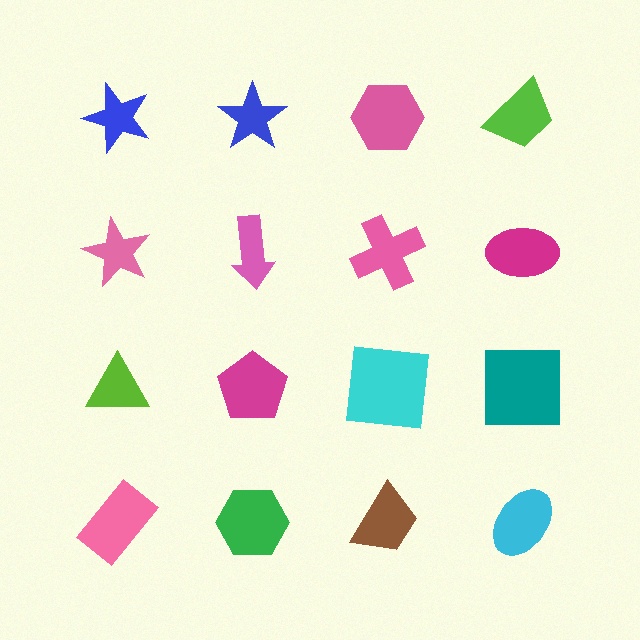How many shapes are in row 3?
4 shapes.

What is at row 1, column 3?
A pink hexagon.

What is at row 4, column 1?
A pink rectangle.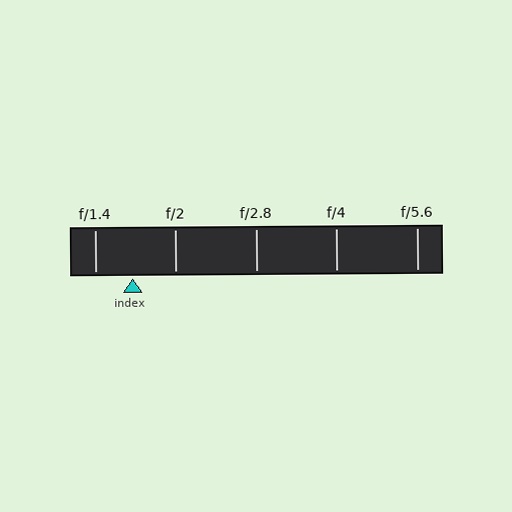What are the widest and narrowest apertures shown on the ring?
The widest aperture shown is f/1.4 and the narrowest is f/5.6.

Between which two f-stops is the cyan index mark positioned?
The index mark is between f/1.4 and f/2.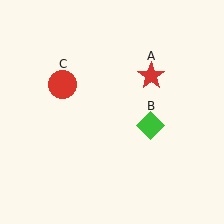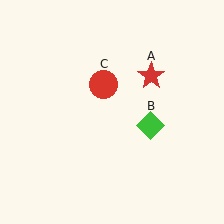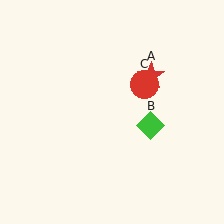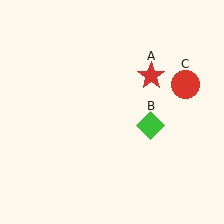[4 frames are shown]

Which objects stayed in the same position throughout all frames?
Red star (object A) and green diamond (object B) remained stationary.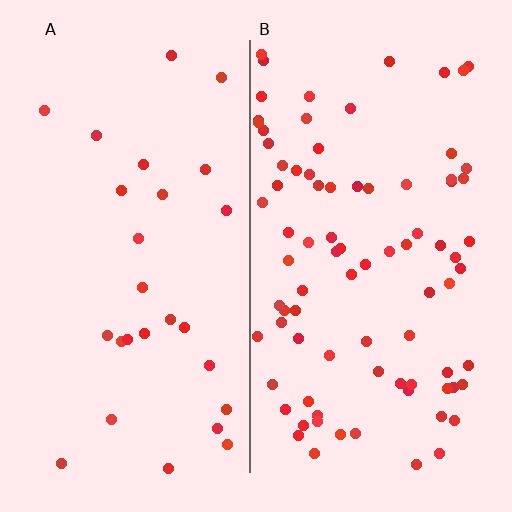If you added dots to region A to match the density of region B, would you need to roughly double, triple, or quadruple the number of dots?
Approximately triple.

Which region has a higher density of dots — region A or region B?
B (the right).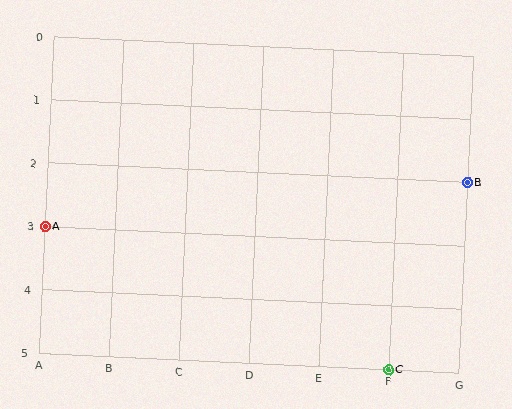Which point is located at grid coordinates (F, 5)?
Point C is at (F, 5).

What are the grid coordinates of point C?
Point C is at grid coordinates (F, 5).